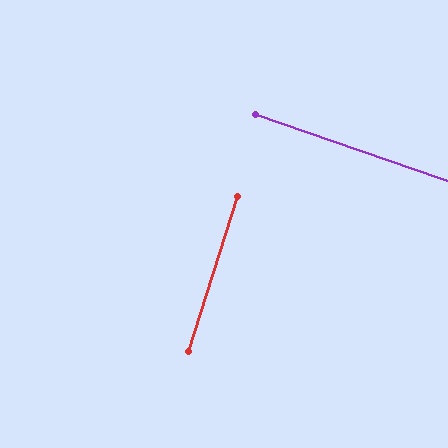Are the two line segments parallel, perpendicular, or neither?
Perpendicular — they meet at approximately 89°.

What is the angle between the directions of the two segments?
Approximately 89 degrees.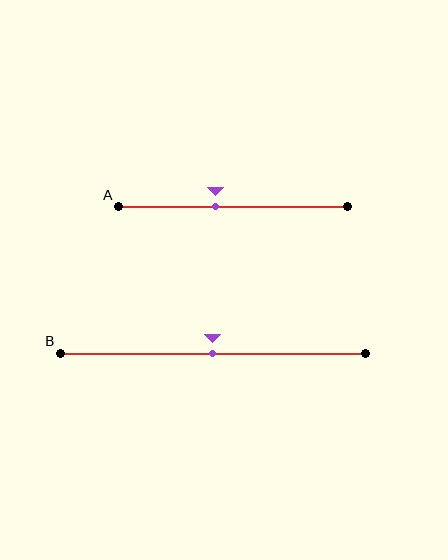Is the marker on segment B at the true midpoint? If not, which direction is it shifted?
Yes, the marker on segment B is at the true midpoint.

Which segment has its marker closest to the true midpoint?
Segment B has its marker closest to the true midpoint.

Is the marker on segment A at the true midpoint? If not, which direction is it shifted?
No, the marker on segment A is shifted to the left by about 7% of the segment length.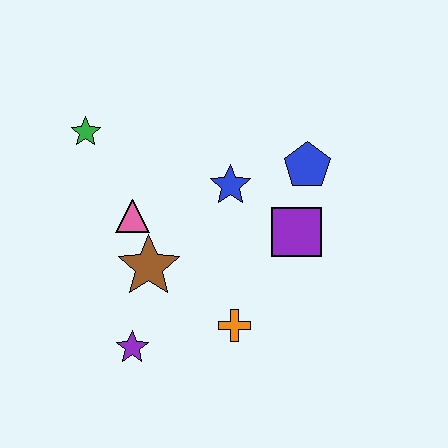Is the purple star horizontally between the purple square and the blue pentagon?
No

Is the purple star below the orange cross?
Yes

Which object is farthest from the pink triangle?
The blue pentagon is farthest from the pink triangle.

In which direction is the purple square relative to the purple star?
The purple square is to the right of the purple star.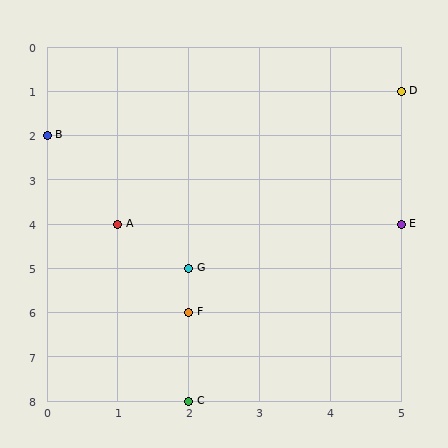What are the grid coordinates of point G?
Point G is at grid coordinates (2, 5).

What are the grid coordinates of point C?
Point C is at grid coordinates (2, 8).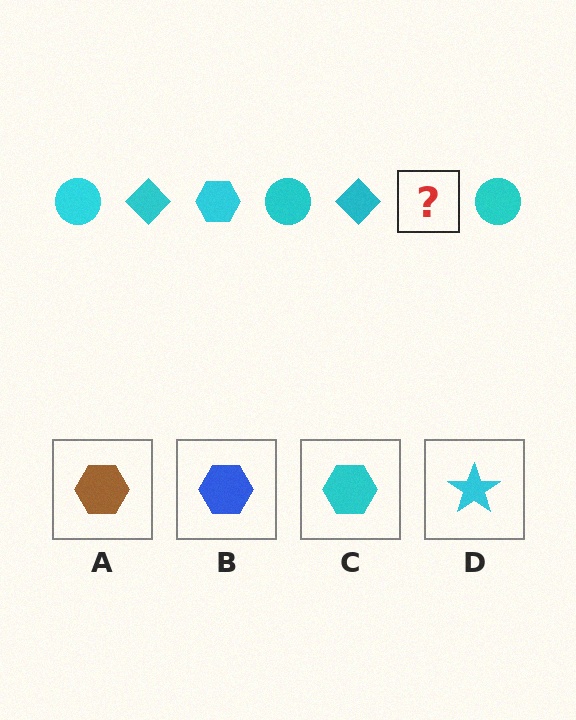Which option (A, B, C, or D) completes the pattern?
C.